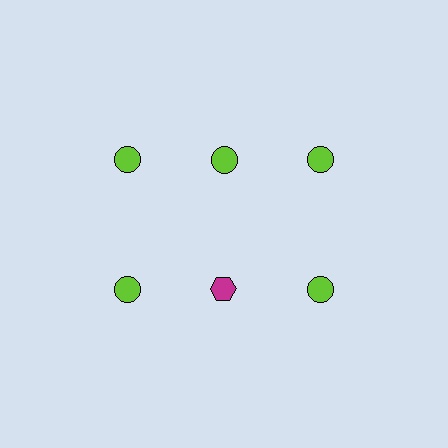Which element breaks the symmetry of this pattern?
The magenta hexagon in the second row, second from left column breaks the symmetry. All other shapes are lime circles.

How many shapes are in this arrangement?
There are 6 shapes arranged in a grid pattern.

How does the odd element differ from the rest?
It differs in both color (magenta instead of lime) and shape (hexagon instead of circle).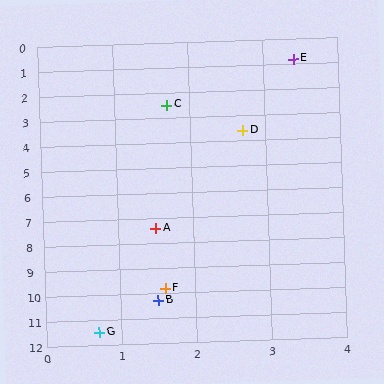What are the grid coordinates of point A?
Point A is at approximately (1.5, 7.4).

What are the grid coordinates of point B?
Point B is at approximately (1.5, 10.3).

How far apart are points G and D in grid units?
Points G and D are about 8.1 grid units apart.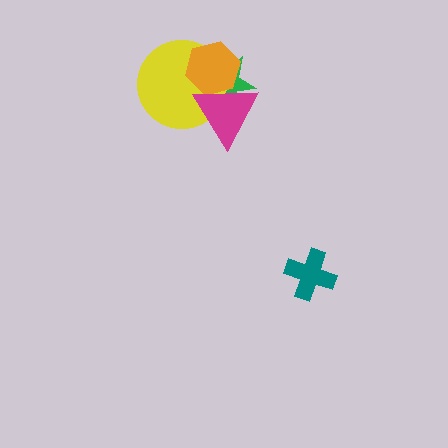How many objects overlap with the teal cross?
0 objects overlap with the teal cross.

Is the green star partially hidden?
Yes, it is partially covered by another shape.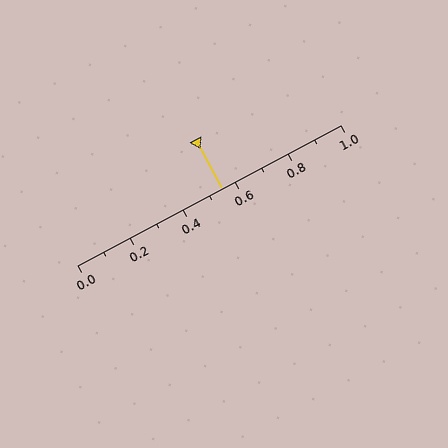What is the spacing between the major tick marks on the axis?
The major ticks are spaced 0.2 apart.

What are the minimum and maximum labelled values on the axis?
The axis runs from 0.0 to 1.0.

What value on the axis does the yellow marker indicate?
The marker indicates approximately 0.55.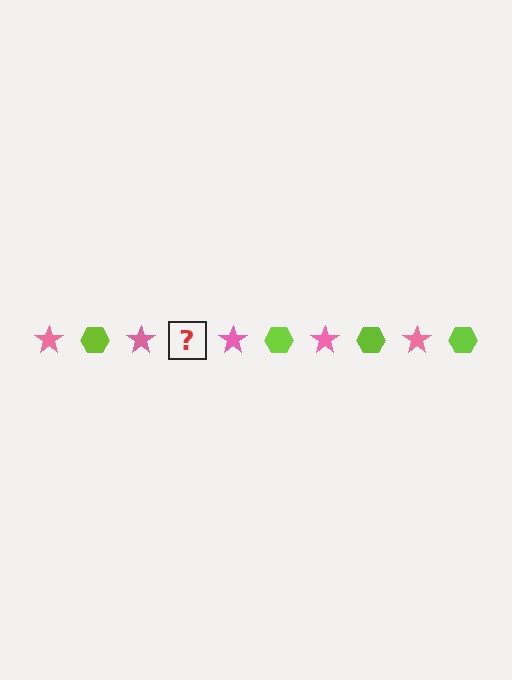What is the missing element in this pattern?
The missing element is a lime hexagon.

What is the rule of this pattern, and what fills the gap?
The rule is that the pattern alternates between pink star and lime hexagon. The gap should be filled with a lime hexagon.